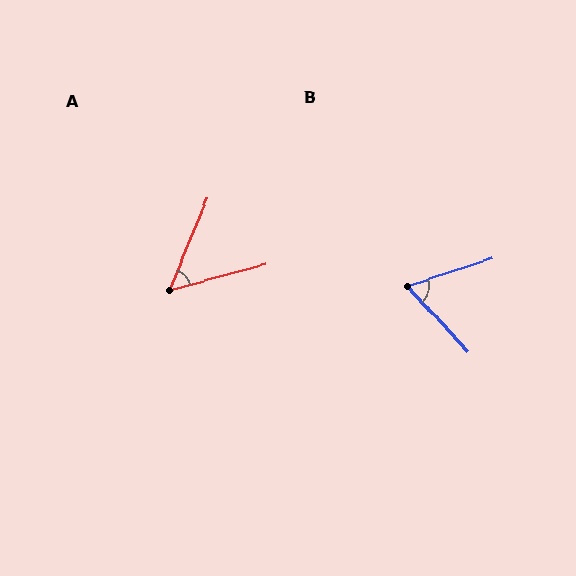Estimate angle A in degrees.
Approximately 52 degrees.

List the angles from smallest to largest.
A (52°), B (65°).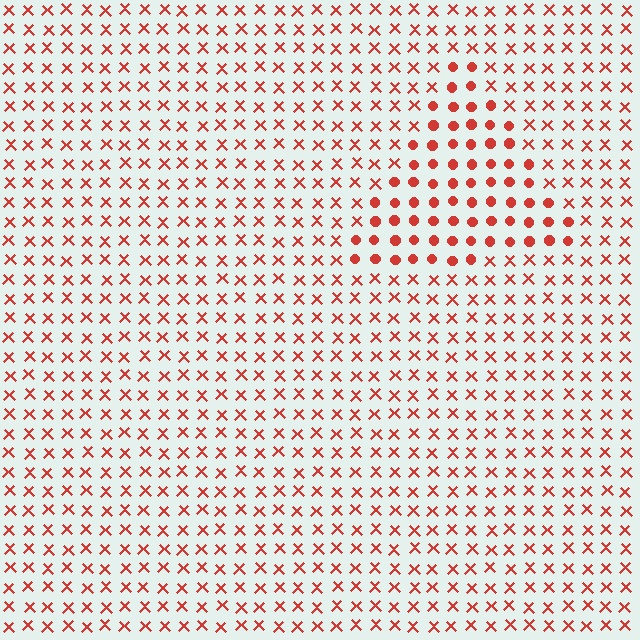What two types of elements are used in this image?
The image uses circles inside the triangle region and X marks outside it.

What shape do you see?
I see a triangle.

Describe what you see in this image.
The image is filled with small red elements arranged in a uniform grid. A triangle-shaped region contains circles, while the surrounding area contains X marks. The boundary is defined purely by the change in element shape.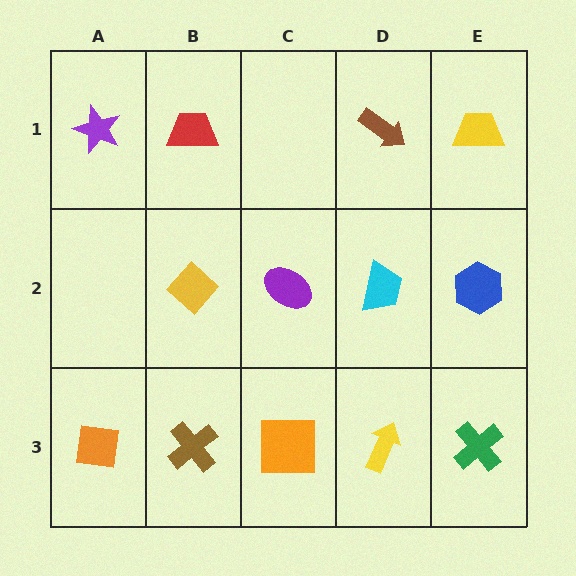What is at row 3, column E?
A green cross.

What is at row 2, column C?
A purple ellipse.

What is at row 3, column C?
An orange square.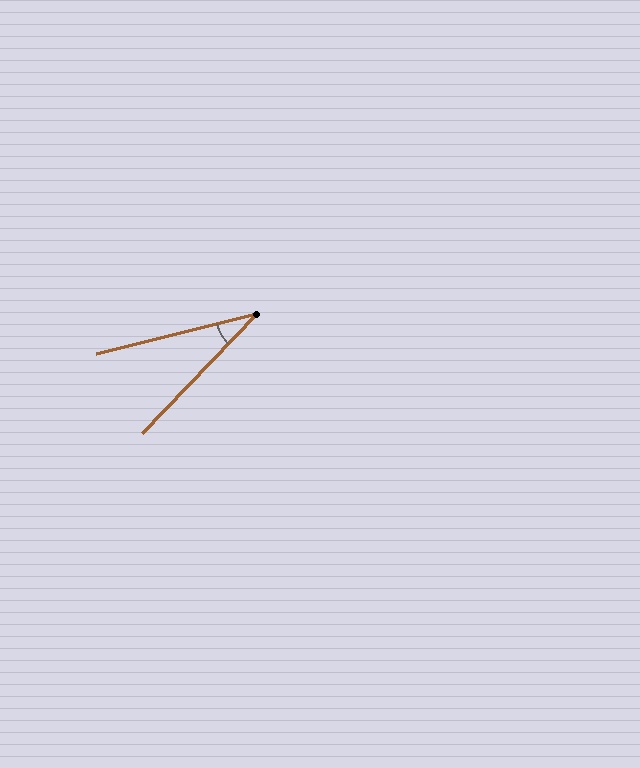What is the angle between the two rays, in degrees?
Approximately 32 degrees.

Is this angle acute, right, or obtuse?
It is acute.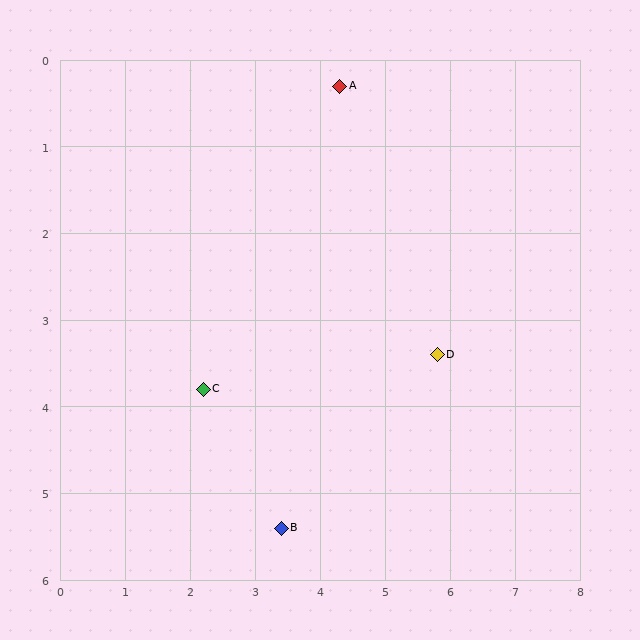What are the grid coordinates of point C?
Point C is at approximately (2.2, 3.8).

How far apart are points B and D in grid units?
Points B and D are about 3.1 grid units apart.